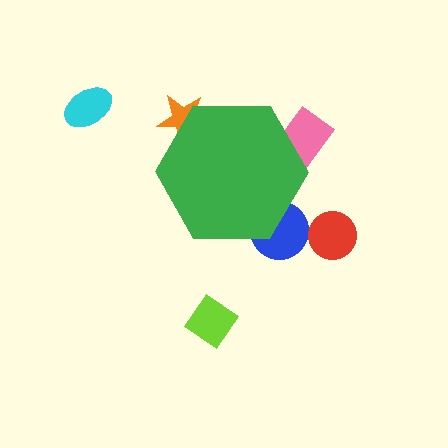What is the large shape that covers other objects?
A green hexagon.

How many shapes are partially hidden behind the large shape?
3 shapes are partially hidden.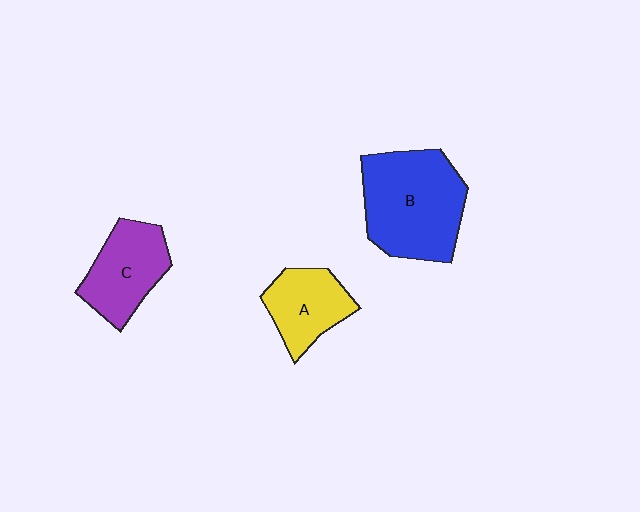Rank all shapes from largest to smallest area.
From largest to smallest: B (blue), C (purple), A (yellow).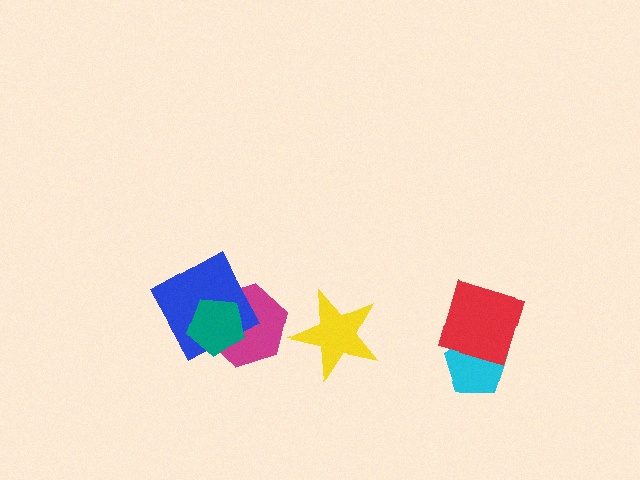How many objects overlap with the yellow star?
0 objects overlap with the yellow star.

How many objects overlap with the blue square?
2 objects overlap with the blue square.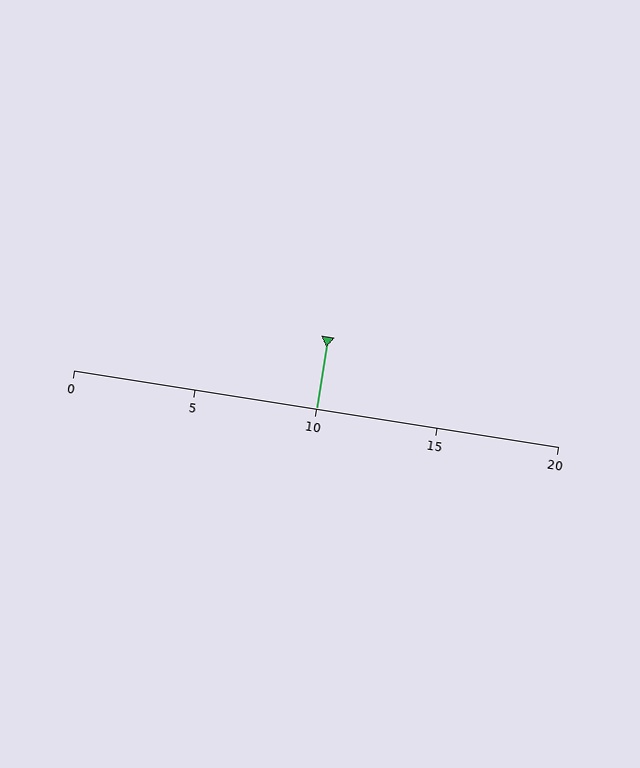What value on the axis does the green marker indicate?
The marker indicates approximately 10.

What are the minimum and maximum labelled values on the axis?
The axis runs from 0 to 20.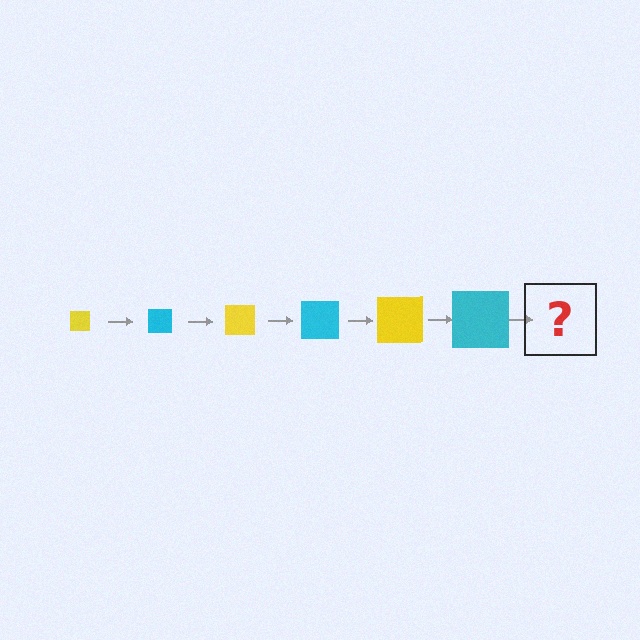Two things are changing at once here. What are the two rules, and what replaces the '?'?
The two rules are that the square grows larger each step and the color cycles through yellow and cyan. The '?' should be a yellow square, larger than the previous one.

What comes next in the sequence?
The next element should be a yellow square, larger than the previous one.